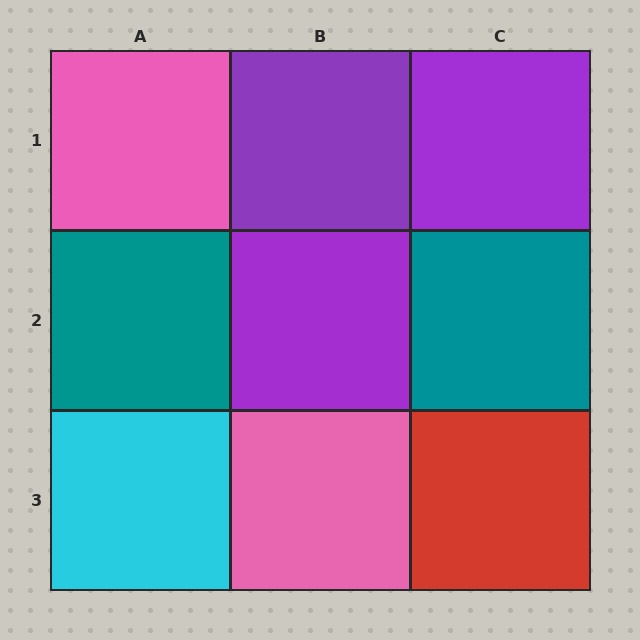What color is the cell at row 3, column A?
Cyan.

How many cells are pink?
2 cells are pink.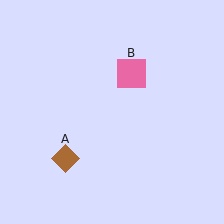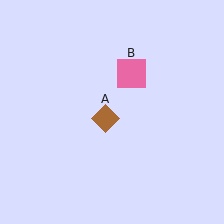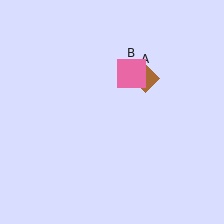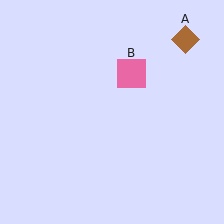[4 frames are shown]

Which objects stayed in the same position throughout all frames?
Pink square (object B) remained stationary.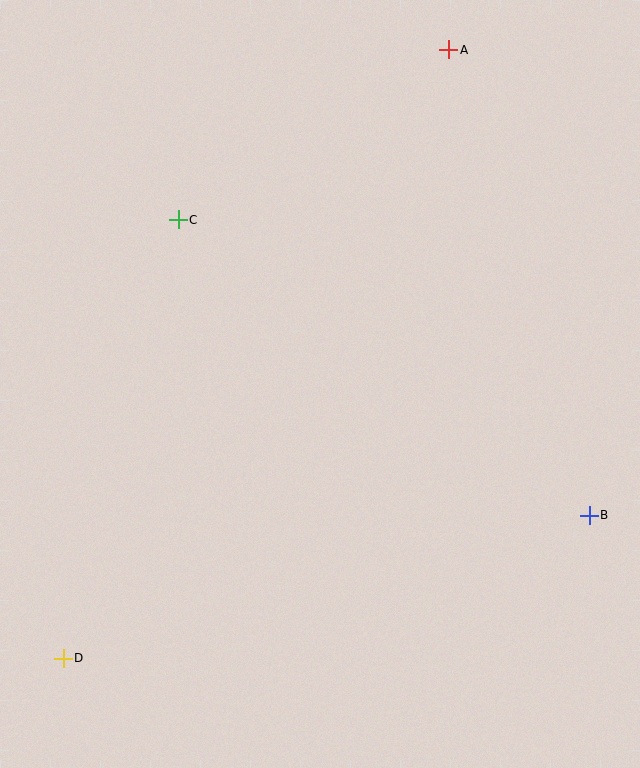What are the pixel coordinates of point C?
Point C is at (178, 220).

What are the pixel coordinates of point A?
Point A is at (449, 50).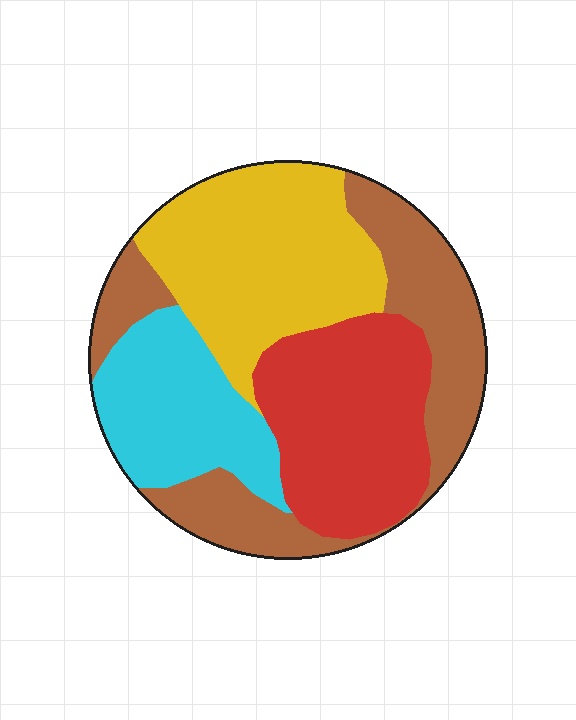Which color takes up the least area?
Cyan, at roughly 20%.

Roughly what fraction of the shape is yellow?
Yellow covers around 30% of the shape.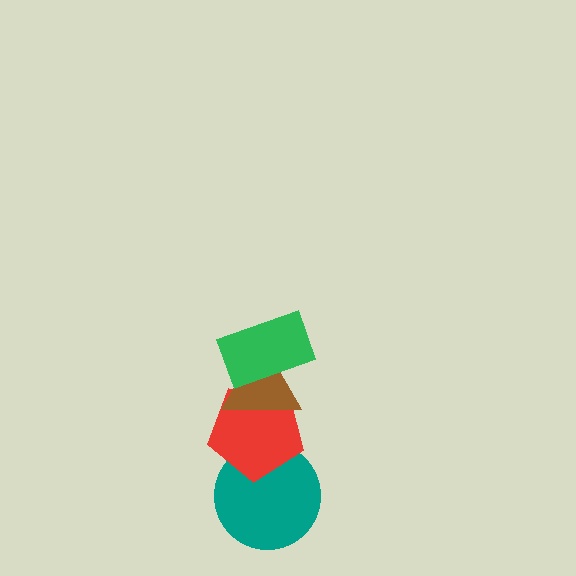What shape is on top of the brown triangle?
The green rectangle is on top of the brown triangle.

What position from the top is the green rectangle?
The green rectangle is 1st from the top.